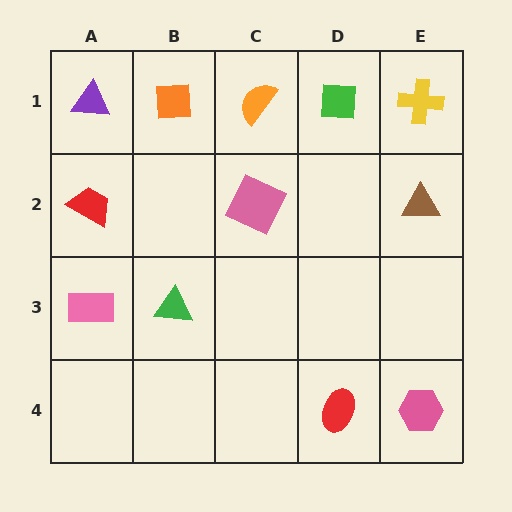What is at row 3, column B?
A green triangle.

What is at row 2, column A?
A red trapezoid.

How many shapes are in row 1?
5 shapes.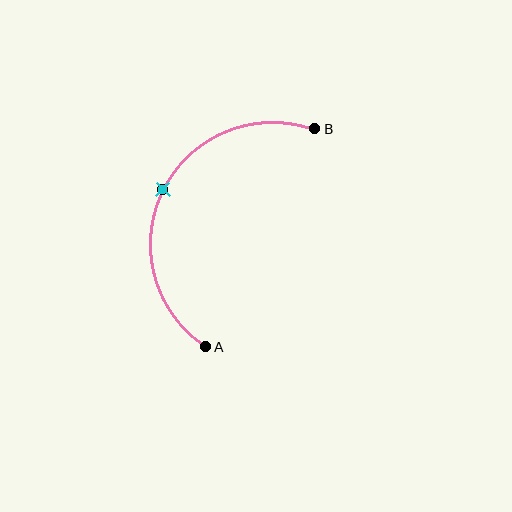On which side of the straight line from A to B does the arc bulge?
The arc bulges to the left of the straight line connecting A and B.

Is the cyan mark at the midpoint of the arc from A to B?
Yes. The cyan mark lies on the arc at equal arc-length from both A and B — it is the arc midpoint.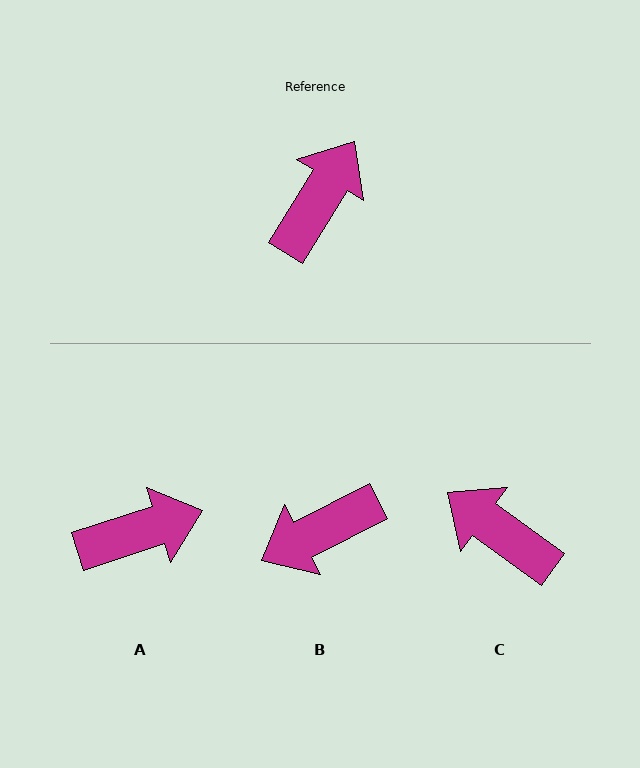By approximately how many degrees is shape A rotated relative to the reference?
Approximately 40 degrees clockwise.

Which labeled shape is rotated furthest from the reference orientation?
B, about 148 degrees away.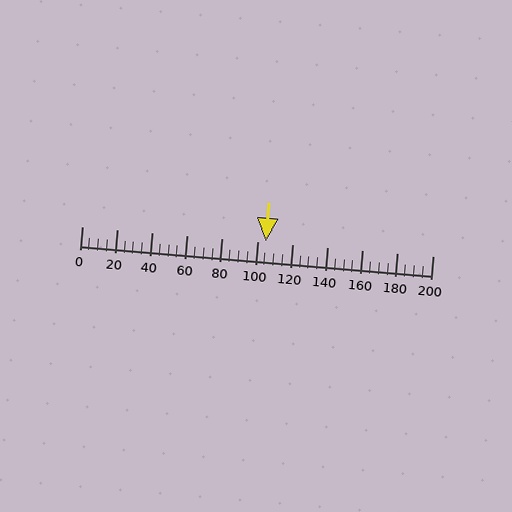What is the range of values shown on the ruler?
The ruler shows values from 0 to 200.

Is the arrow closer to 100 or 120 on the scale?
The arrow is closer to 100.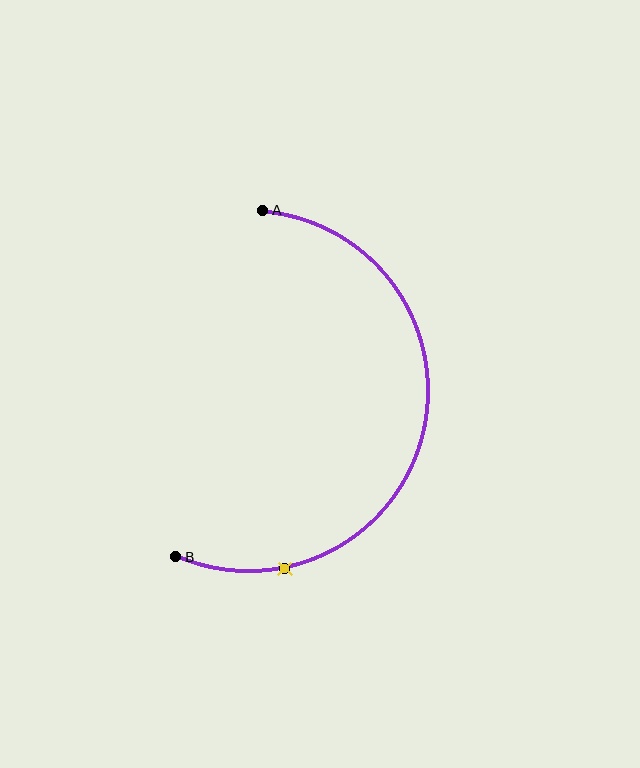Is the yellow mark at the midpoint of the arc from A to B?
No. The yellow mark lies on the arc but is closer to endpoint B. The arc midpoint would be at the point on the curve equidistant along the arc from both A and B.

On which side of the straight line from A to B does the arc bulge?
The arc bulges to the right of the straight line connecting A and B.